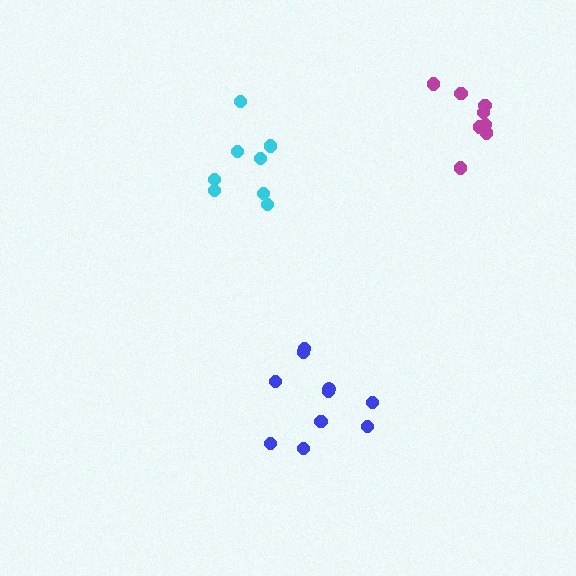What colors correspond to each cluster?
The clusters are colored: cyan, blue, magenta.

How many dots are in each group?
Group 1: 8 dots, Group 2: 10 dots, Group 3: 8 dots (26 total).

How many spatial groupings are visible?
There are 3 spatial groupings.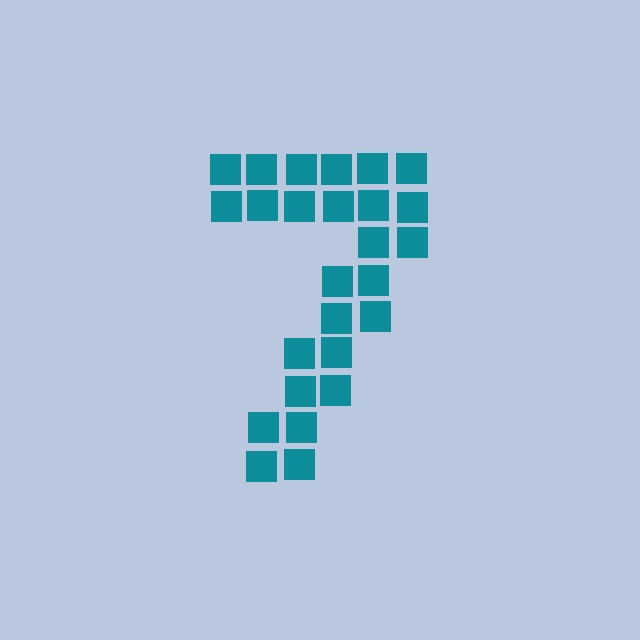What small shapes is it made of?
It is made of small squares.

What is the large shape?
The large shape is the digit 7.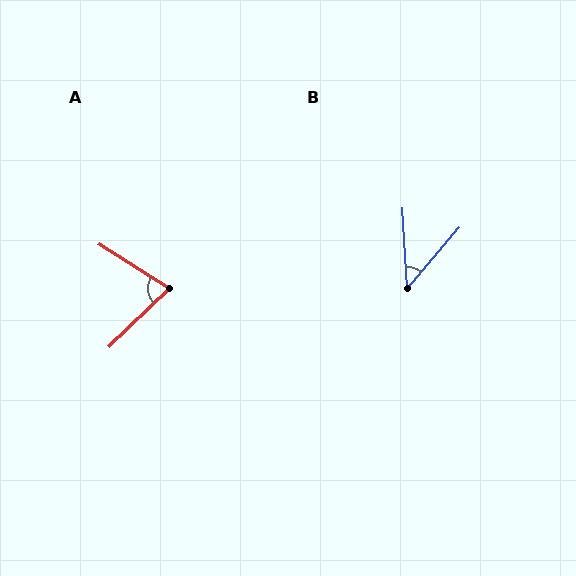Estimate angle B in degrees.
Approximately 44 degrees.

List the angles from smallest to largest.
B (44°), A (76°).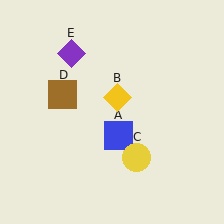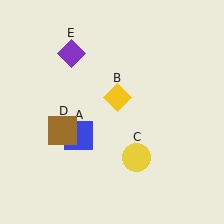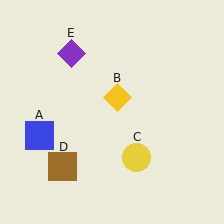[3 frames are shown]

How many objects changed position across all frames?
2 objects changed position: blue square (object A), brown square (object D).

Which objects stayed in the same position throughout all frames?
Yellow diamond (object B) and yellow circle (object C) and purple diamond (object E) remained stationary.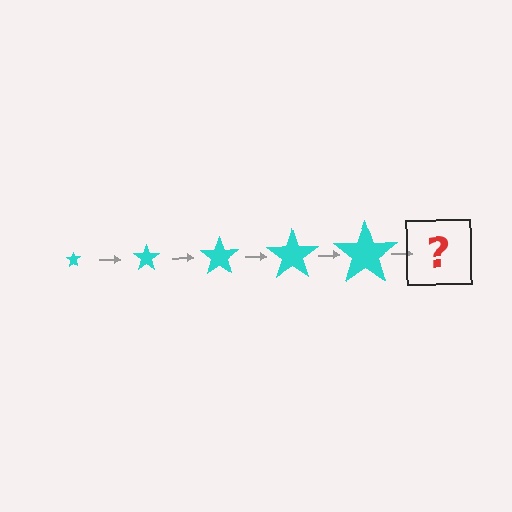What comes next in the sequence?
The next element should be a cyan star, larger than the previous one.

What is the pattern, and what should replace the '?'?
The pattern is that the star gets progressively larger each step. The '?' should be a cyan star, larger than the previous one.